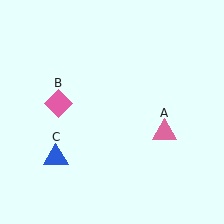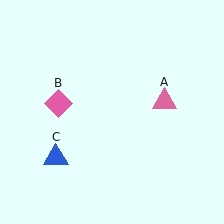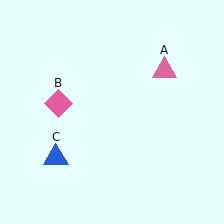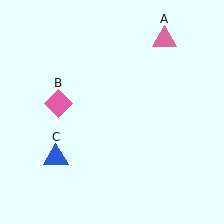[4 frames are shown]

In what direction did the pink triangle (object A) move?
The pink triangle (object A) moved up.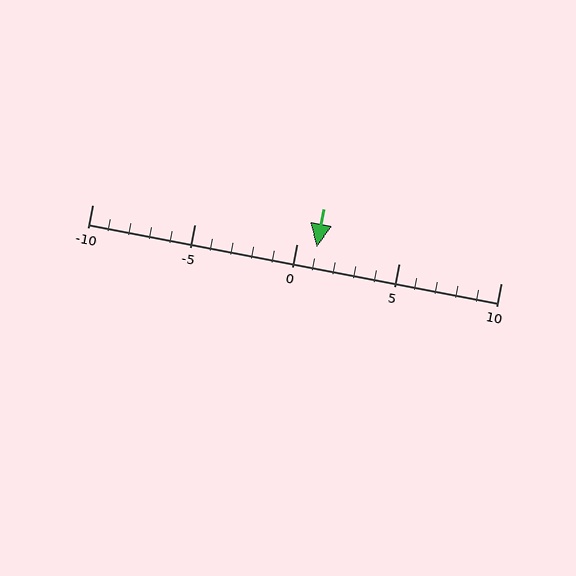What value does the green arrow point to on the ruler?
The green arrow points to approximately 1.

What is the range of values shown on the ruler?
The ruler shows values from -10 to 10.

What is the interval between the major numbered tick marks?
The major tick marks are spaced 5 units apart.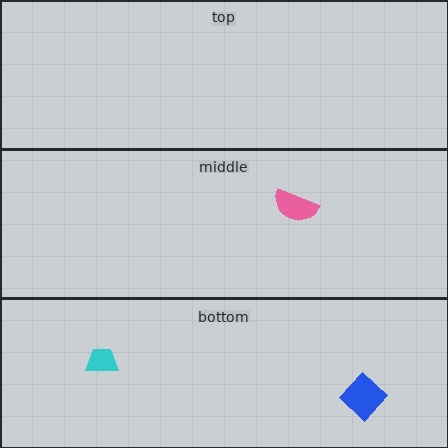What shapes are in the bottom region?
The cyan trapezoid, the blue diamond.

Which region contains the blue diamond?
The bottom region.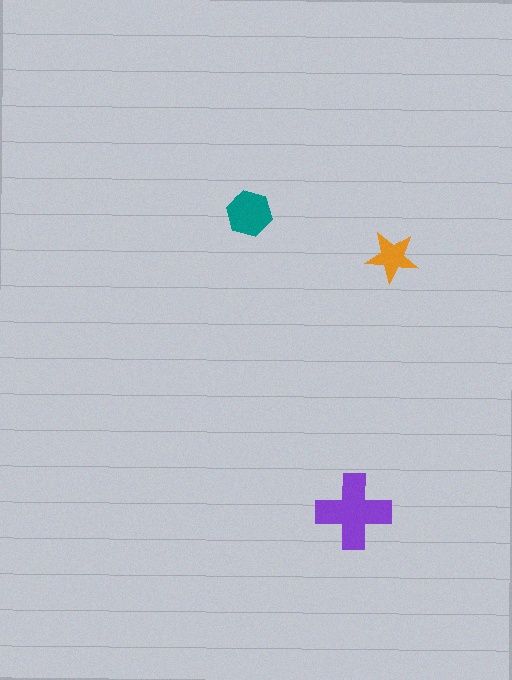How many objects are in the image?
There are 3 objects in the image.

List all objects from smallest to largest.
The orange star, the teal hexagon, the purple cross.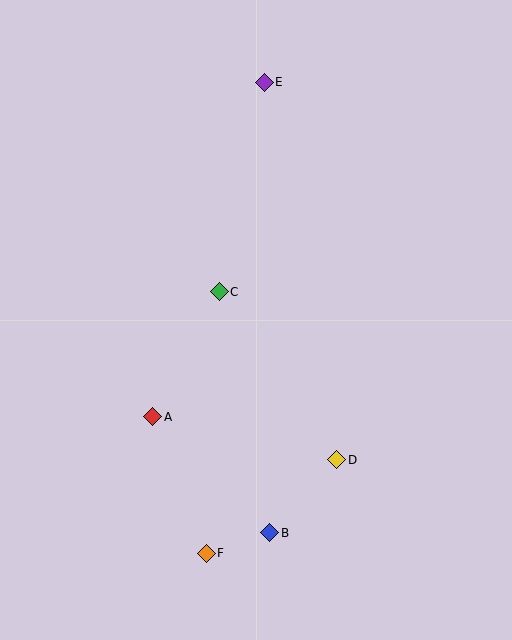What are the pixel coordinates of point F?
Point F is at (206, 553).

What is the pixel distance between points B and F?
The distance between B and F is 67 pixels.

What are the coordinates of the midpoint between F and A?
The midpoint between F and A is at (180, 485).